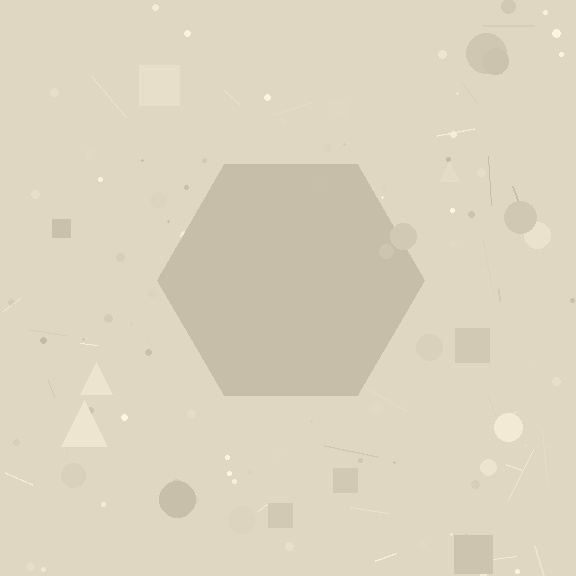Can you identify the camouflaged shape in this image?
The camouflaged shape is a hexagon.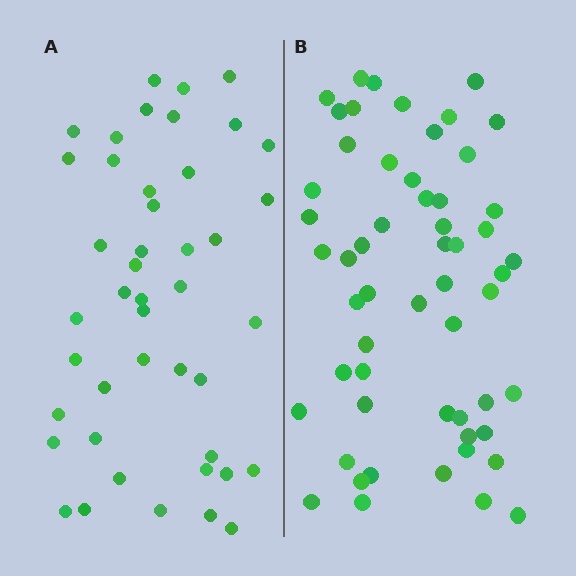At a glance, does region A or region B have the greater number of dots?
Region B (the right region) has more dots.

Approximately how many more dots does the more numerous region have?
Region B has roughly 12 or so more dots than region A.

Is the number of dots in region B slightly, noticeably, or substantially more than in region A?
Region B has noticeably more, but not dramatically so. The ratio is roughly 1.3 to 1.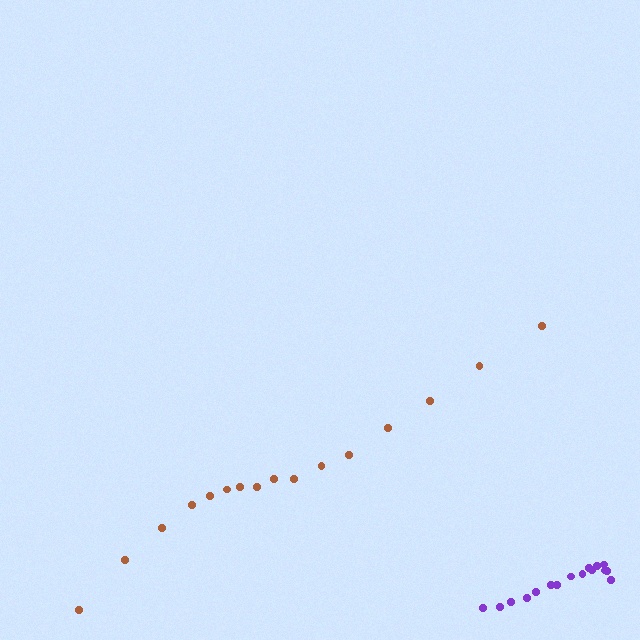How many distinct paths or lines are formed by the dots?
There are 2 distinct paths.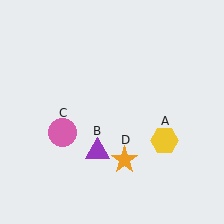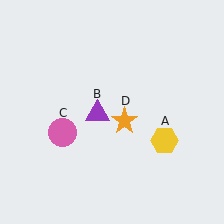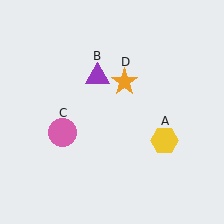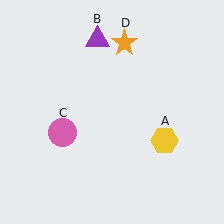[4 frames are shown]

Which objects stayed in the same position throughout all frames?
Yellow hexagon (object A) and pink circle (object C) remained stationary.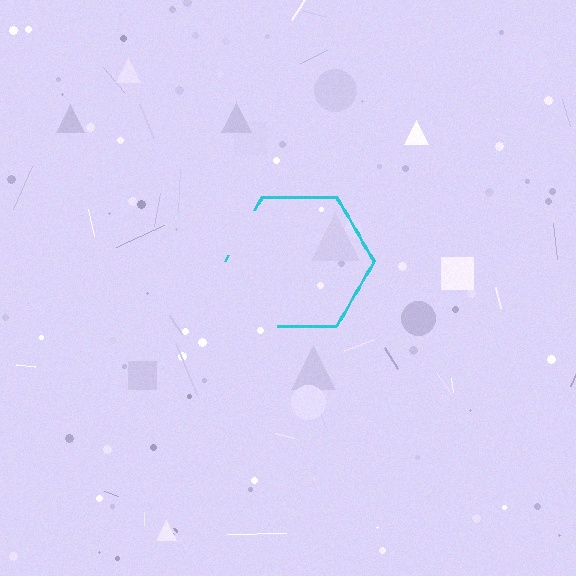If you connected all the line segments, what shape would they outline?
They would outline a hexagon.